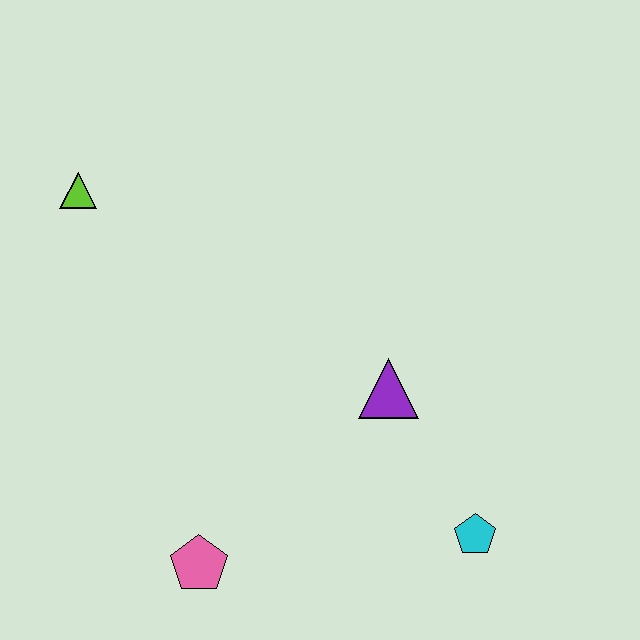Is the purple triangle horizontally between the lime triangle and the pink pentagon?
No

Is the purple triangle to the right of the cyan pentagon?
No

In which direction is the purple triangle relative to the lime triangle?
The purple triangle is to the right of the lime triangle.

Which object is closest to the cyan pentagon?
The purple triangle is closest to the cyan pentagon.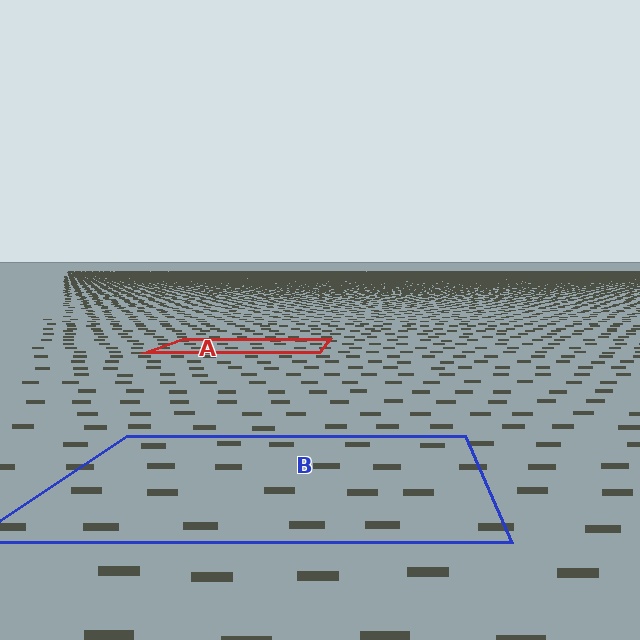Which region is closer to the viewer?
Region B is closer. The texture elements there are larger and more spread out.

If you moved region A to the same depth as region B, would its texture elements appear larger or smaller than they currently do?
They would appear larger. At a closer depth, the same texture elements are projected at a bigger on-screen size.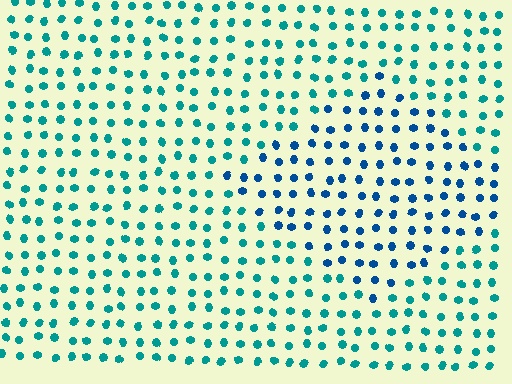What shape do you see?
I see a diamond.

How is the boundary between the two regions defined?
The boundary is defined purely by a slight shift in hue (about 34 degrees). Spacing, size, and orientation are identical on both sides.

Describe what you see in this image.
The image is filled with small teal elements in a uniform arrangement. A diamond-shaped region is visible where the elements are tinted to a slightly different hue, forming a subtle color boundary.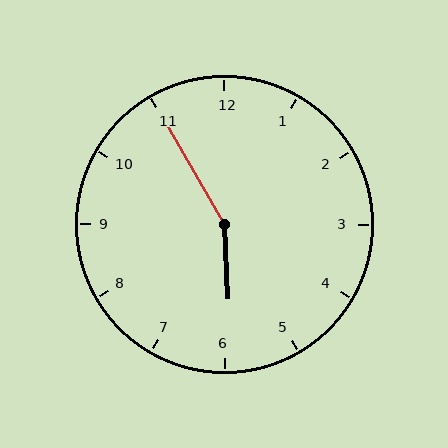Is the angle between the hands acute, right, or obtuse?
It is obtuse.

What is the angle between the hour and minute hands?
Approximately 152 degrees.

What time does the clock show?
5:55.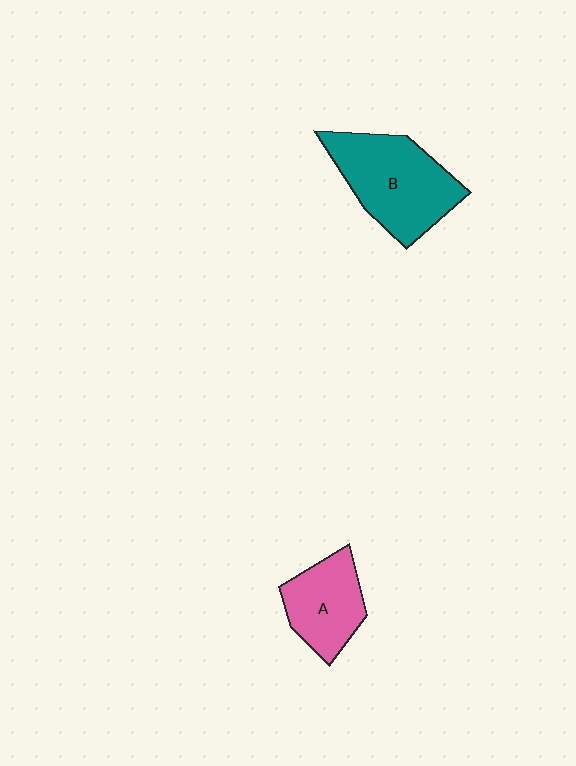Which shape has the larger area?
Shape B (teal).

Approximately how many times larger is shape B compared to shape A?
Approximately 1.5 times.